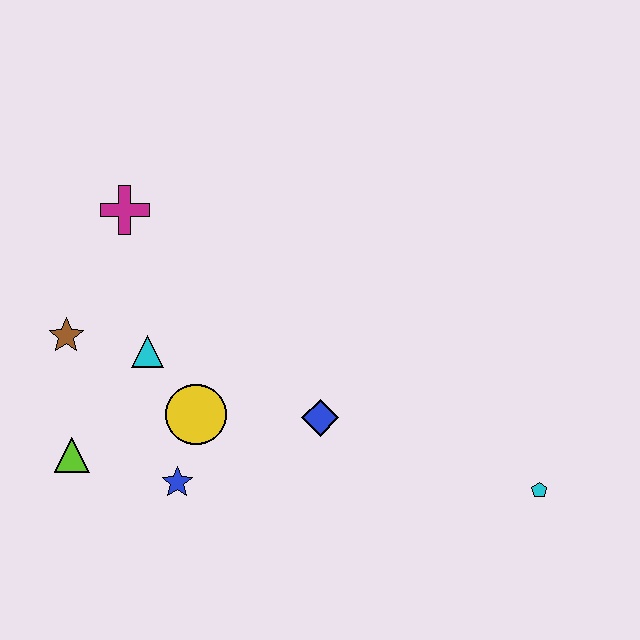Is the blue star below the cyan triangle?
Yes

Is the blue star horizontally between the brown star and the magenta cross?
No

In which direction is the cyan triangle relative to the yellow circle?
The cyan triangle is above the yellow circle.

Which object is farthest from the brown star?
The cyan pentagon is farthest from the brown star.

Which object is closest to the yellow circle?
The blue star is closest to the yellow circle.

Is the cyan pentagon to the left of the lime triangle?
No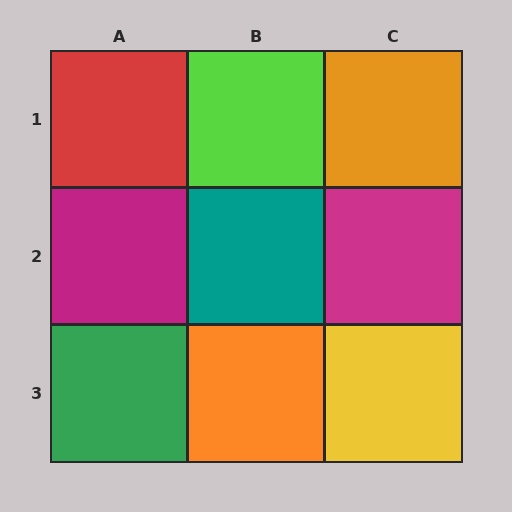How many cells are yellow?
1 cell is yellow.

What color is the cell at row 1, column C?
Orange.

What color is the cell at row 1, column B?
Lime.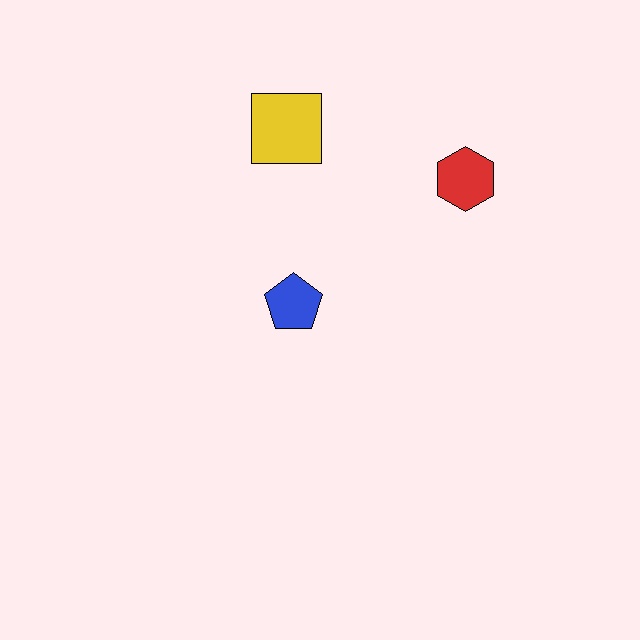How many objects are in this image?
There are 3 objects.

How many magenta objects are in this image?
There are no magenta objects.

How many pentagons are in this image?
There is 1 pentagon.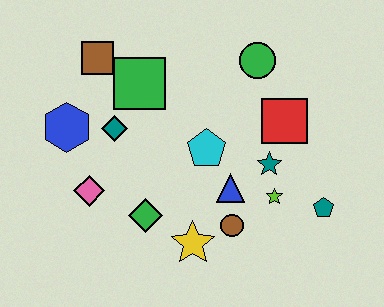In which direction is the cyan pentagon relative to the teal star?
The cyan pentagon is to the left of the teal star.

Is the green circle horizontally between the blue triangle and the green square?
No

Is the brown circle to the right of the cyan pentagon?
Yes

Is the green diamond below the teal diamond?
Yes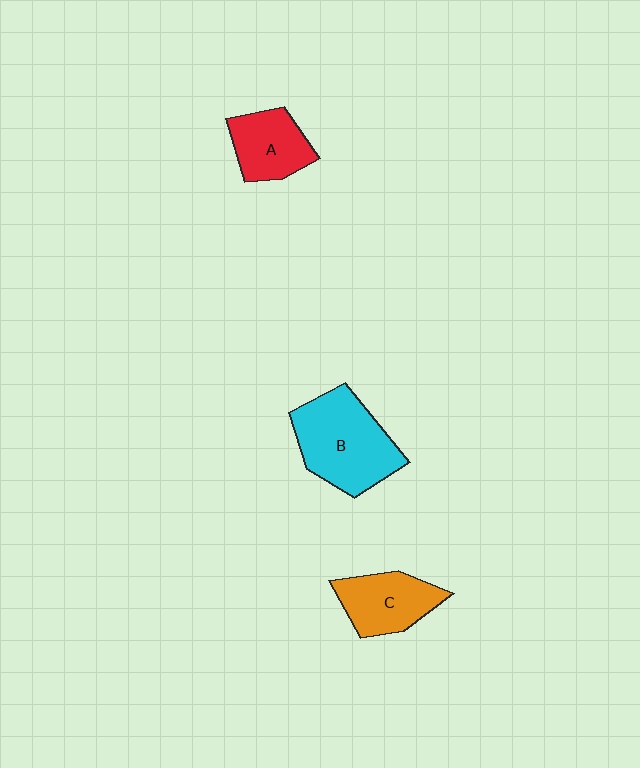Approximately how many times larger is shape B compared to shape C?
Approximately 1.5 times.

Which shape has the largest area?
Shape B (cyan).